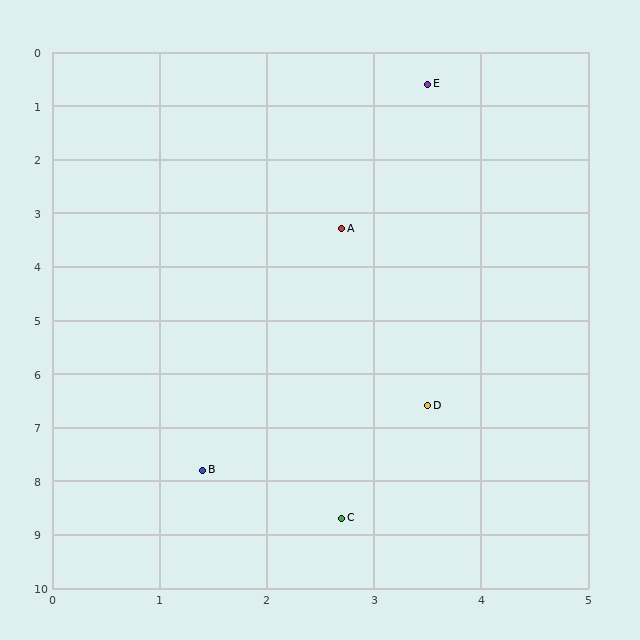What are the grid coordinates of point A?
Point A is at approximately (2.7, 3.3).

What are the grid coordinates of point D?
Point D is at approximately (3.5, 6.6).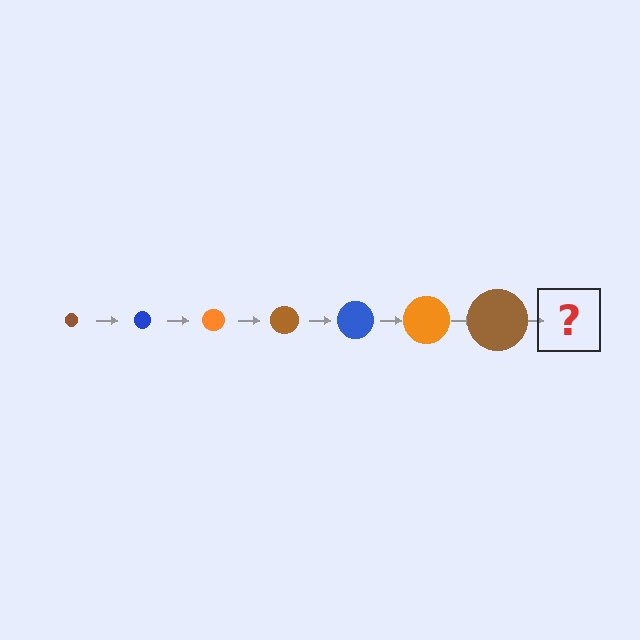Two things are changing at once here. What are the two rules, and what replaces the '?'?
The two rules are that the circle grows larger each step and the color cycles through brown, blue, and orange. The '?' should be a blue circle, larger than the previous one.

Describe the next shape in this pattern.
It should be a blue circle, larger than the previous one.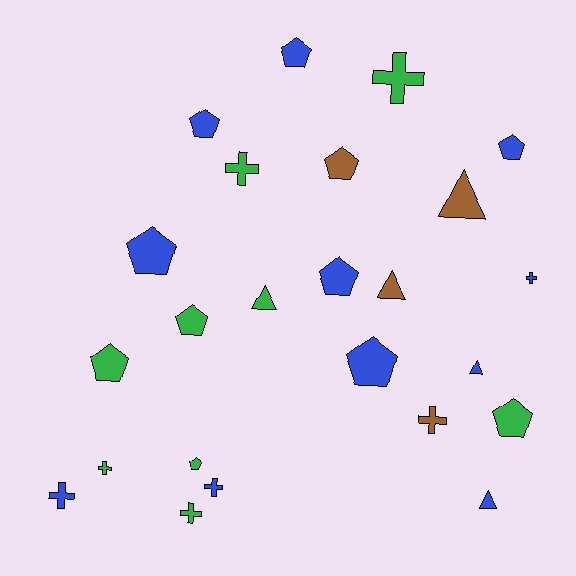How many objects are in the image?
There are 24 objects.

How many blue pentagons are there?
There are 6 blue pentagons.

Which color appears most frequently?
Blue, with 11 objects.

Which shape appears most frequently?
Pentagon, with 11 objects.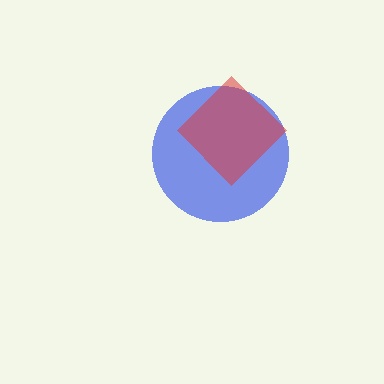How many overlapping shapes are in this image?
There are 2 overlapping shapes in the image.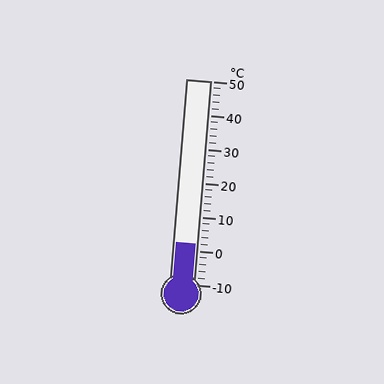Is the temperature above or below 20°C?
The temperature is below 20°C.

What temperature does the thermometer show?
The thermometer shows approximately 2°C.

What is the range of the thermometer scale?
The thermometer scale ranges from -10°C to 50°C.